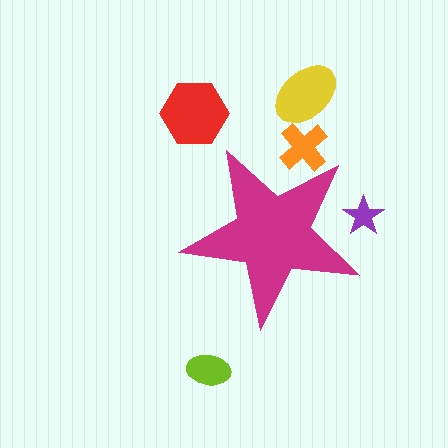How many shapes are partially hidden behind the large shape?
2 shapes are partially hidden.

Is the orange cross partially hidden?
Yes, the orange cross is partially hidden behind the magenta star.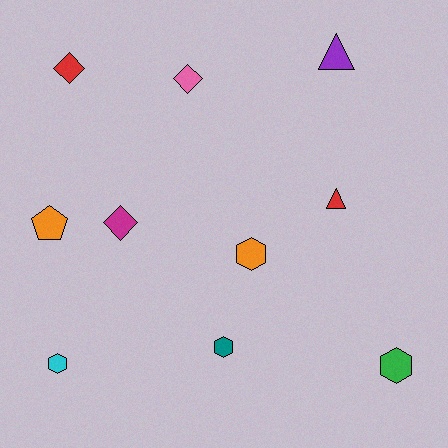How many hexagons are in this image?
There are 4 hexagons.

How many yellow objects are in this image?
There are no yellow objects.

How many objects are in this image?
There are 10 objects.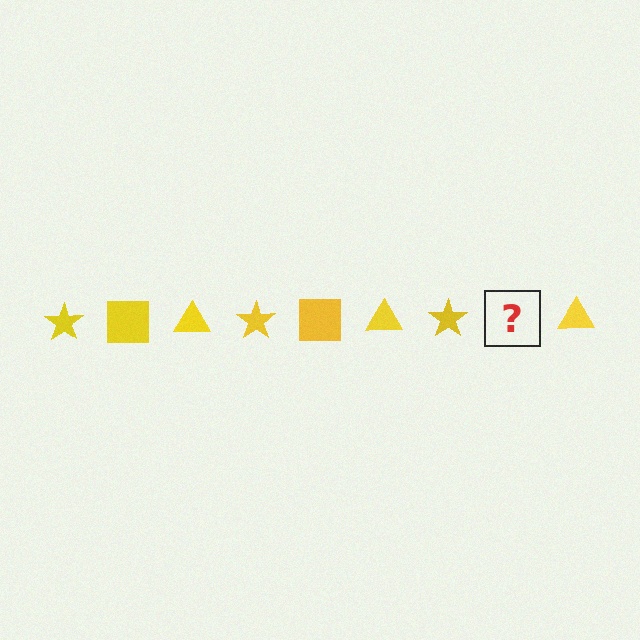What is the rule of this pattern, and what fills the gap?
The rule is that the pattern cycles through star, square, triangle shapes in yellow. The gap should be filled with a yellow square.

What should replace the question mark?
The question mark should be replaced with a yellow square.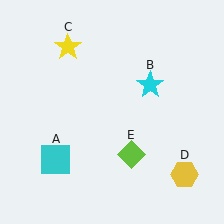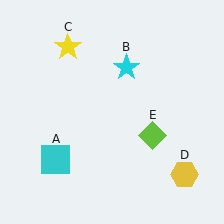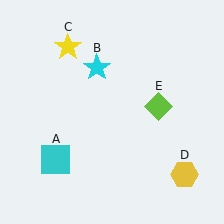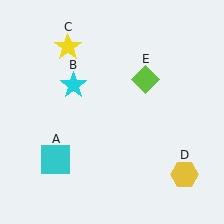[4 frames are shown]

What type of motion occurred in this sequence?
The cyan star (object B), lime diamond (object E) rotated counterclockwise around the center of the scene.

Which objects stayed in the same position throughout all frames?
Cyan square (object A) and yellow star (object C) and yellow hexagon (object D) remained stationary.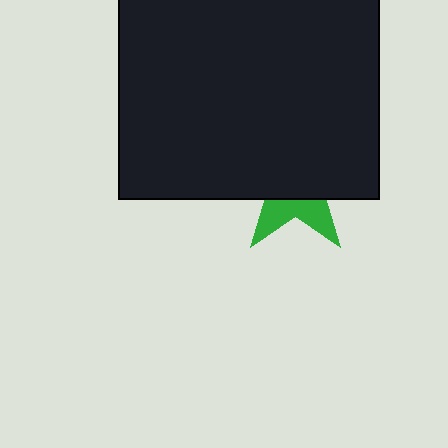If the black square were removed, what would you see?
You would see the complete green star.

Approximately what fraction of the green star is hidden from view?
Roughly 67% of the green star is hidden behind the black square.